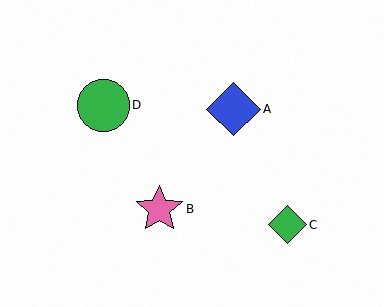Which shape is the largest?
The blue diamond (labeled A) is the largest.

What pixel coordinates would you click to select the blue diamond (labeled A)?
Click at (233, 109) to select the blue diamond A.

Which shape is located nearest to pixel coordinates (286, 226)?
The green diamond (labeled C) at (288, 225) is nearest to that location.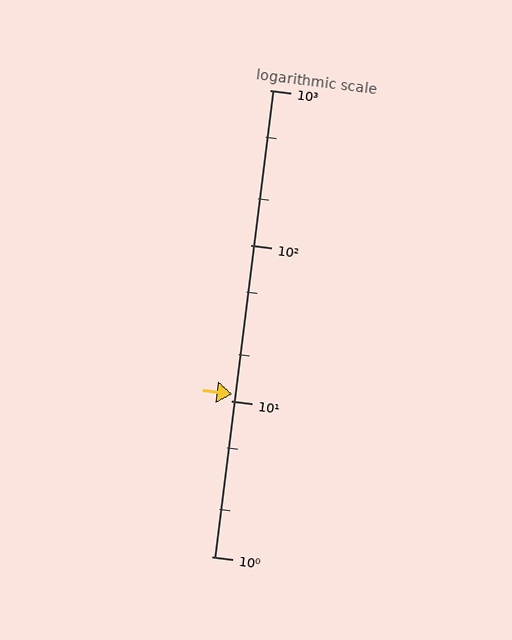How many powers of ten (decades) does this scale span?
The scale spans 3 decades, from 1 to 1000.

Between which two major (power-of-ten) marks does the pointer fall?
The pointer is between 10 and 100.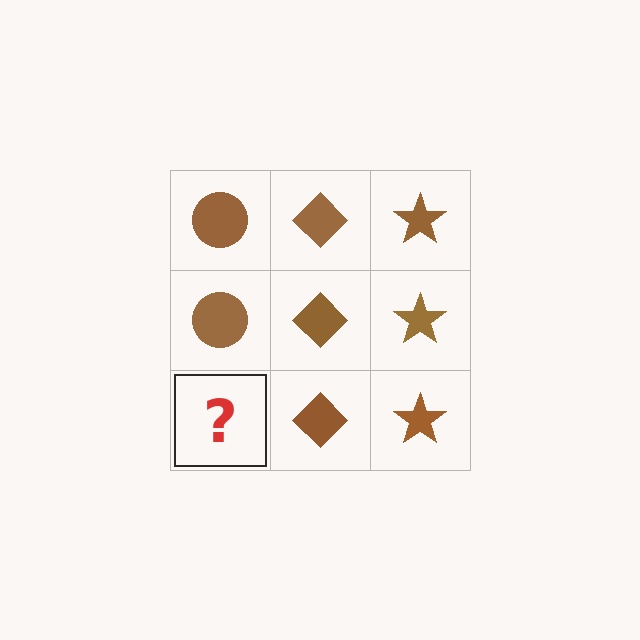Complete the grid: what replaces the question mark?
The question mark should be replaced with a brown circle.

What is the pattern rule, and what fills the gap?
The rule is that each column has a consistent shape. The gap should be filled with a brown circle.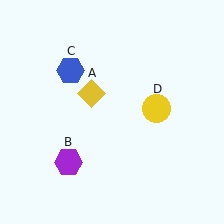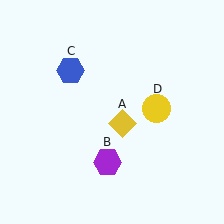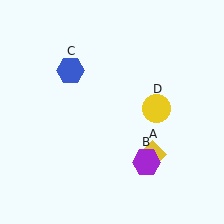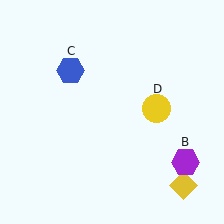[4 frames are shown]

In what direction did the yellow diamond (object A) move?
The yellow diamond (object A) moved down and to the right.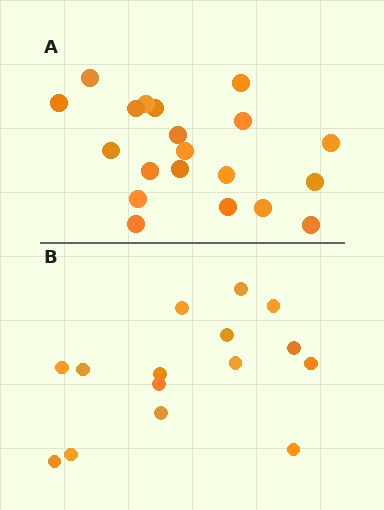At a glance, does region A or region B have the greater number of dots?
Region A (the top region) has more dots.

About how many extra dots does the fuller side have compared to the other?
Region A has about 5 more dots than region B.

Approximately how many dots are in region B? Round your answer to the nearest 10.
About 20 dots. (The exact count is 15, which rounds to 20.)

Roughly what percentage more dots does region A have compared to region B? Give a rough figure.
About 35% more.